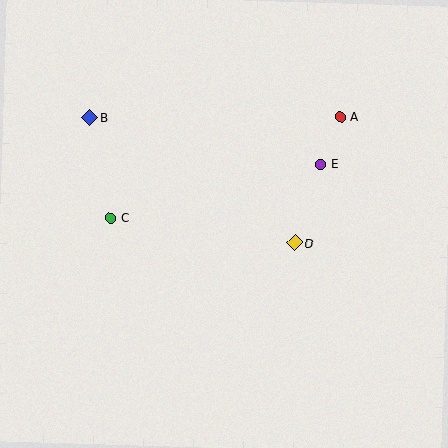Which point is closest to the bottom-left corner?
Point C is closest to the bottom-left corner.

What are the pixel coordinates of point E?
Point E is at (320, 164).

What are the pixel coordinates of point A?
Point A is at (341, 117).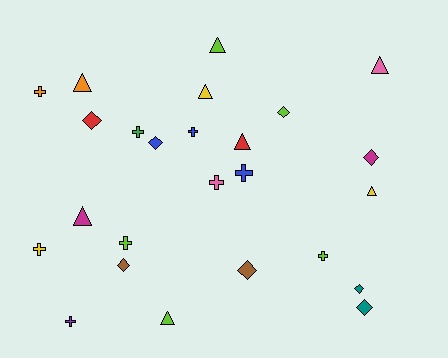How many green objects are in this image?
There is 1 green object.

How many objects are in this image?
There are 25 objects.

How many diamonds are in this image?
There are 8 diamonds.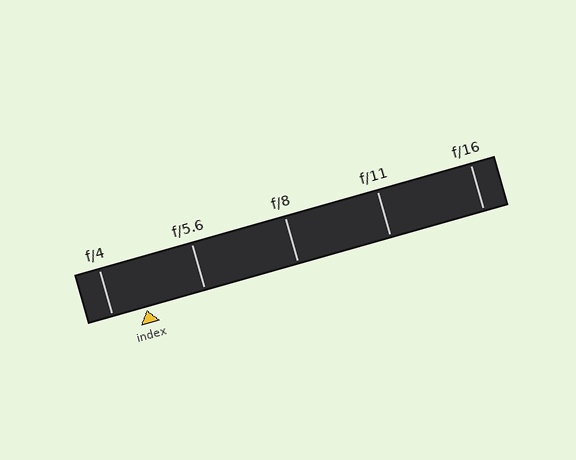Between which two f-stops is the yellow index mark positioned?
The index mark is between f/4 and f/5.6.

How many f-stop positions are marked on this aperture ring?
There are 5 f-stop positions marked.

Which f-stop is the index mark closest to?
The index mark is closest to f/4.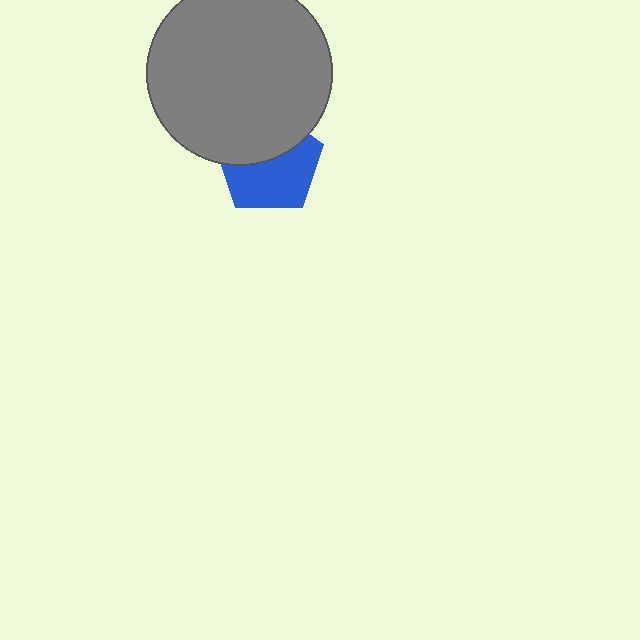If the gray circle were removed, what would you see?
You would see the complete blue pentagon.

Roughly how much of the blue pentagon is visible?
About half of it is visible (roughly 56%).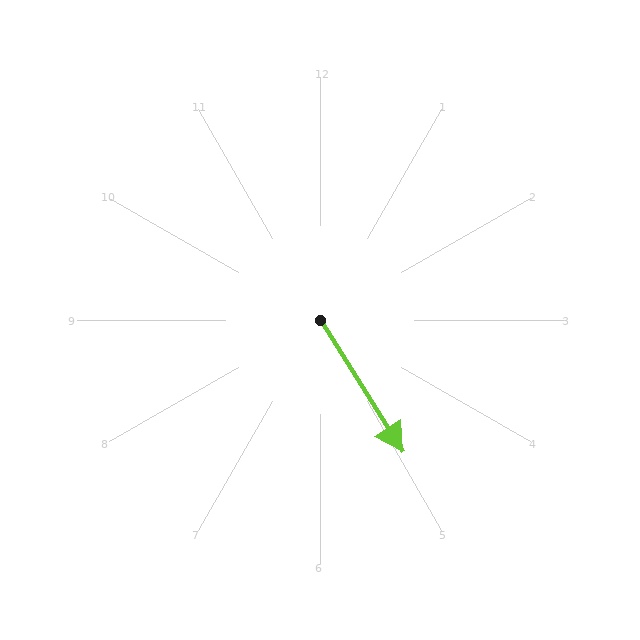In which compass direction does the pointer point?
Southeast.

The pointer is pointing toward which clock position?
Roughly 5 o'clock.